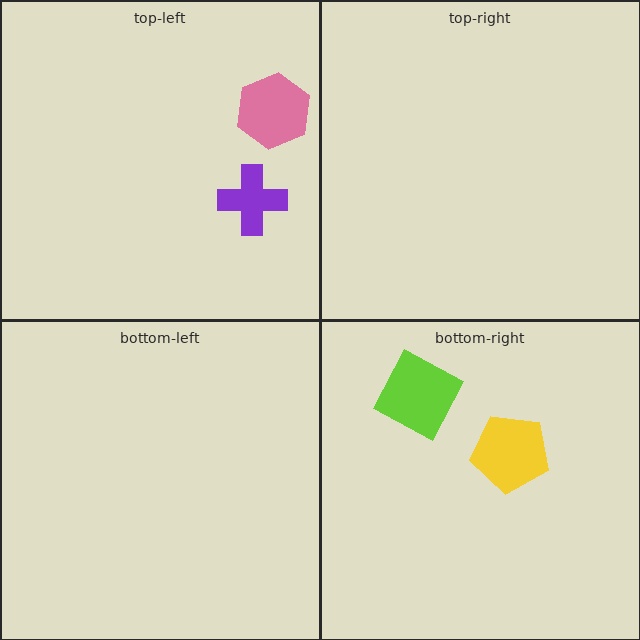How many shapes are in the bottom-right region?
2.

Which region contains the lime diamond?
The bottom-right region.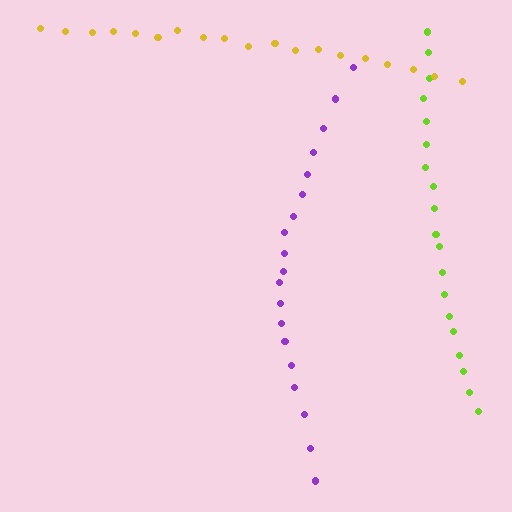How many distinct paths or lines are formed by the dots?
There are 3 distinct paths.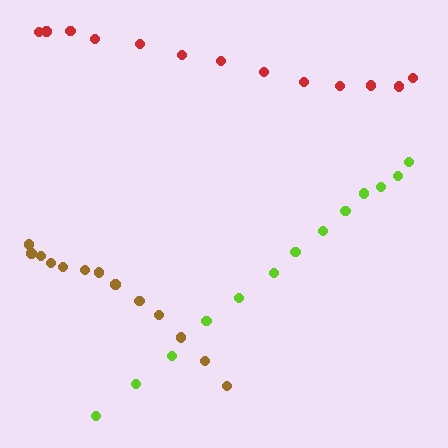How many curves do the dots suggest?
There are 3 distinct paths.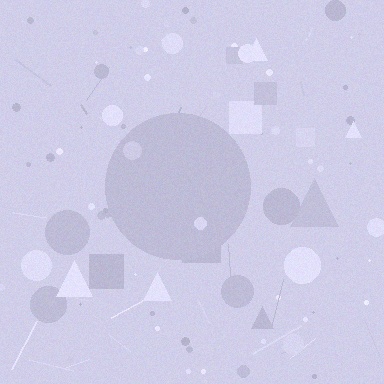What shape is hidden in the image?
A circle is hidden in the image.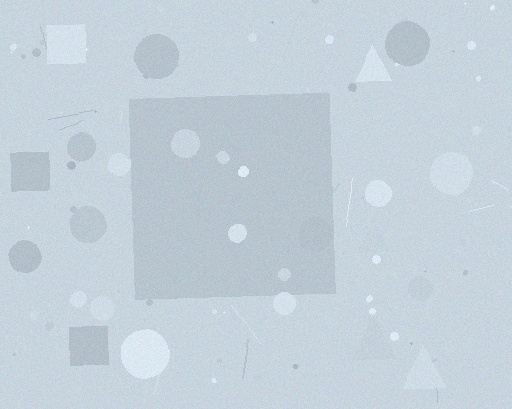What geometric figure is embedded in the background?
A square is embedded in the background.